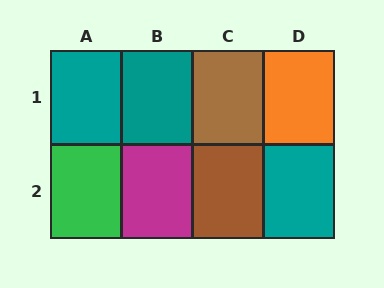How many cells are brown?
2 cells are brown.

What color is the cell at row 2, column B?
Magenta.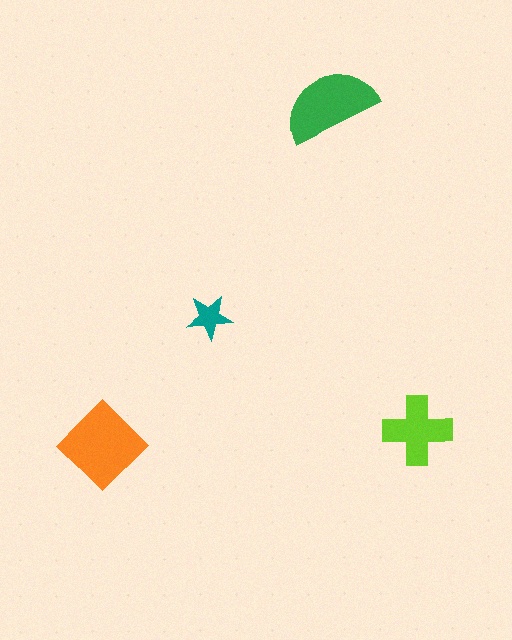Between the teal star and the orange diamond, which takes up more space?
The orange diamond.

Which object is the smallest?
The teal star.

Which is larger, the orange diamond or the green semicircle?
The orange diamond.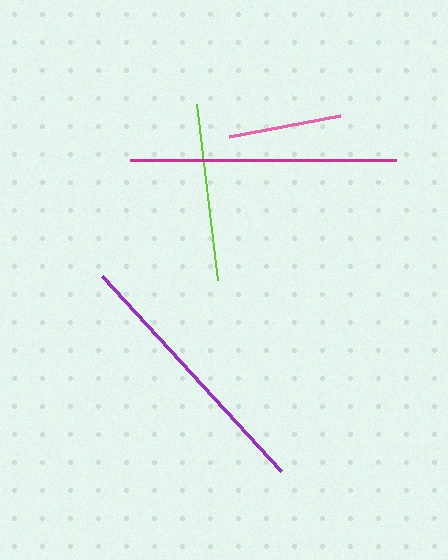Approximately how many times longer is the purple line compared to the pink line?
The purple line is approximately 2.3 times the length of the pink line.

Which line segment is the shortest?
The pink line is the shortest at approximately 113 pixels.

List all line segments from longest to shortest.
From longest to shortest: magenta, purple, lime, pink.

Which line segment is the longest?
The magenta line is the longest at approximately 266 pixels.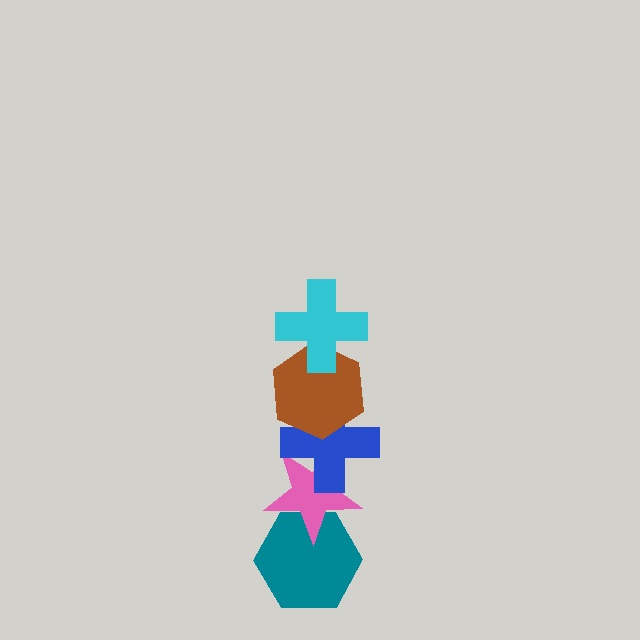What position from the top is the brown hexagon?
The brown hexagon is 2nd from the top.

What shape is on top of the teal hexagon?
The pink star is on top of the teal hexagon.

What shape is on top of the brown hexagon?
The cyan cross is on top of the brown hexagon.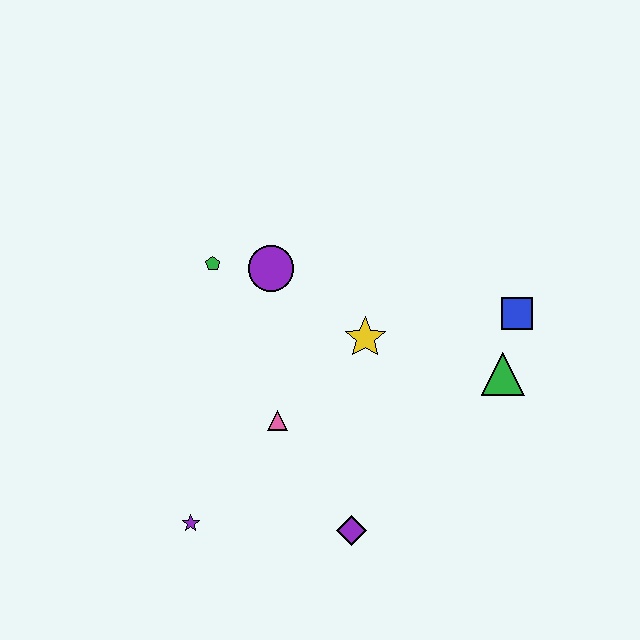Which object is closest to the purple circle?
The green pentagon is closest to the purple circle.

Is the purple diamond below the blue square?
Yes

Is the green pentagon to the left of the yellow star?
Yes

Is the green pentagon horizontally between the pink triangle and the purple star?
Yes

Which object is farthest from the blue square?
The purple star is farthest from the blue square.